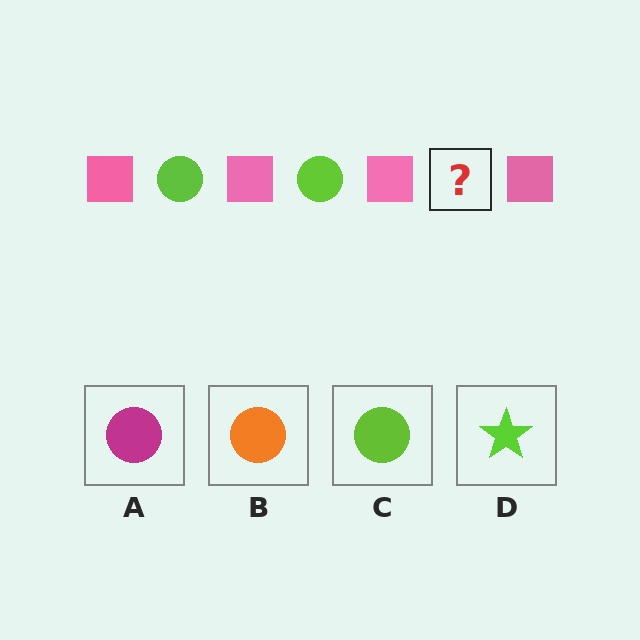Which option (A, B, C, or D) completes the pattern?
C.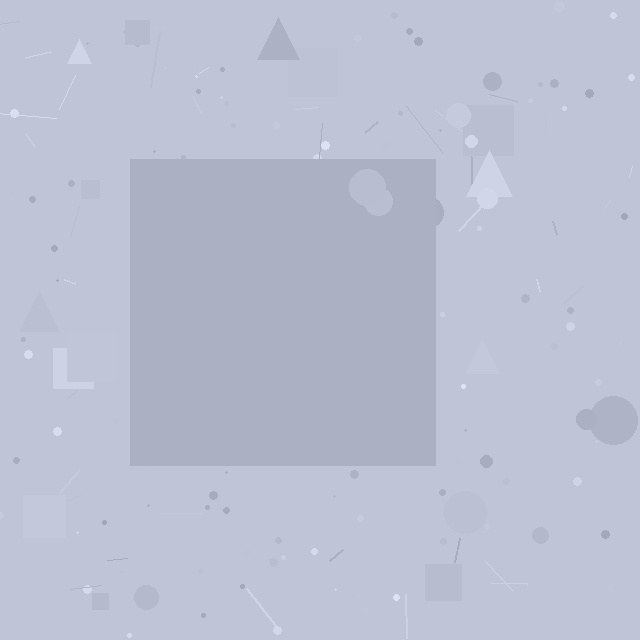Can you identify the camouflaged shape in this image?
The camouflaged shape is a square.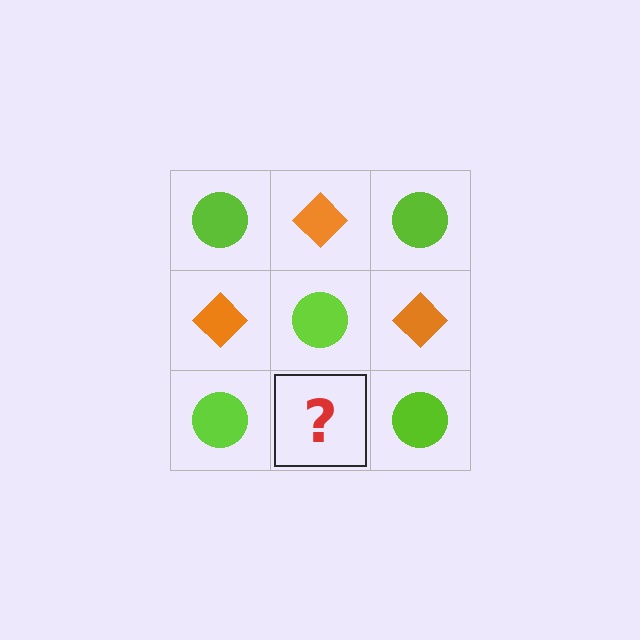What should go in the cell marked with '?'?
The missing cell should contain an orange diamond.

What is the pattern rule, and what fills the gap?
The rule is that it alternates lime circle and orange diamond in a checkerboard pattern. The gap should be filled with an orange diamond.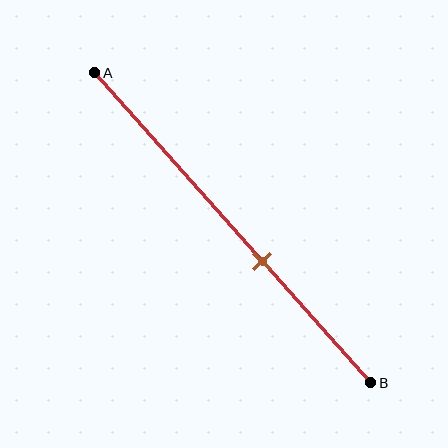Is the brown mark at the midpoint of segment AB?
No, the mark is at about 60% from A, not at the 50% midpoint.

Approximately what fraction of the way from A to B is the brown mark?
The brown mark is approximately 60% of the way from A to B.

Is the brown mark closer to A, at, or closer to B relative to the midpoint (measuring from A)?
The brown mark is closer to point B than the midpoint of segment AB.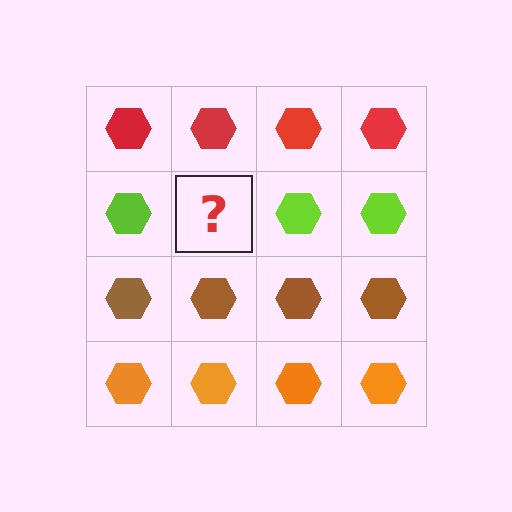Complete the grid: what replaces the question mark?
The question mark should be replaced with a lime hexagon.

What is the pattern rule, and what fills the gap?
The rule is that each row has a consistent color. The gap should be filled with a lime hexagon.